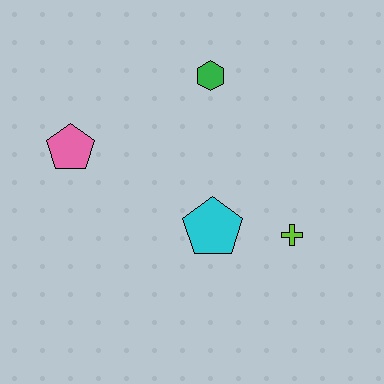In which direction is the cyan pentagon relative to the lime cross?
The cyan pentagon is to the left of the lime cross.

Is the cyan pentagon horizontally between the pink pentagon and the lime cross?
Yes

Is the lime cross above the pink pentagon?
No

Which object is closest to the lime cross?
The cyan pentagon is closest to the lime cross.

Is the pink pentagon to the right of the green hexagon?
No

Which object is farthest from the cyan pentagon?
The pink pentagon is farthest from the cyan pentagon.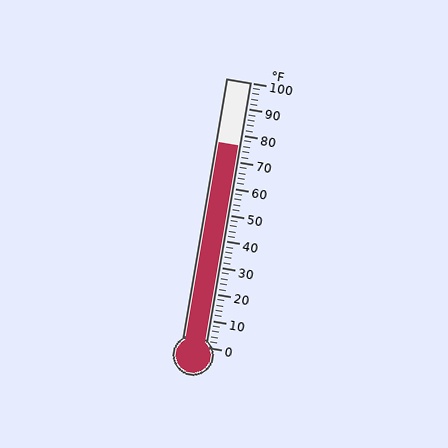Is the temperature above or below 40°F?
The temperature is above 40°F.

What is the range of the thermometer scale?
The thermometer scale ranges from 0°F to 100°F.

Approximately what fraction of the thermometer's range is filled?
The thermometer is filled to approximately 75% of its range.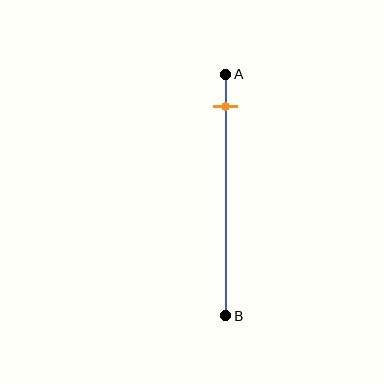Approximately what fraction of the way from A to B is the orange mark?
The orange mark is approximately 15% of the way from A to B.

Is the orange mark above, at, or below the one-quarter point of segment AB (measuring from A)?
The orange mark is above the one-quarter point of segment AB.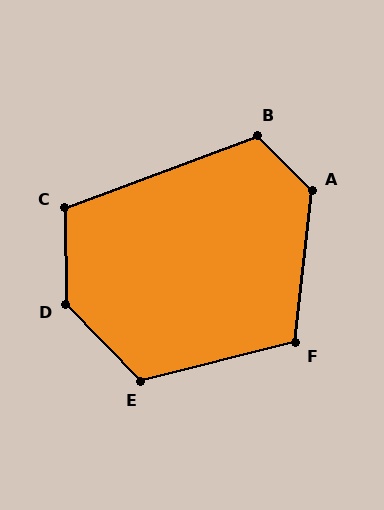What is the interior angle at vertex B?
Approximately 114 degrees (obtuse).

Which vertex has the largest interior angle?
D, at approximately 136 degrees.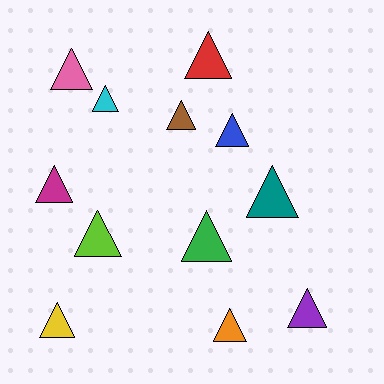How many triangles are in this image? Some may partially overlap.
There are 12 triangles.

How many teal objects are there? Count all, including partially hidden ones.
There is 1 teal object.